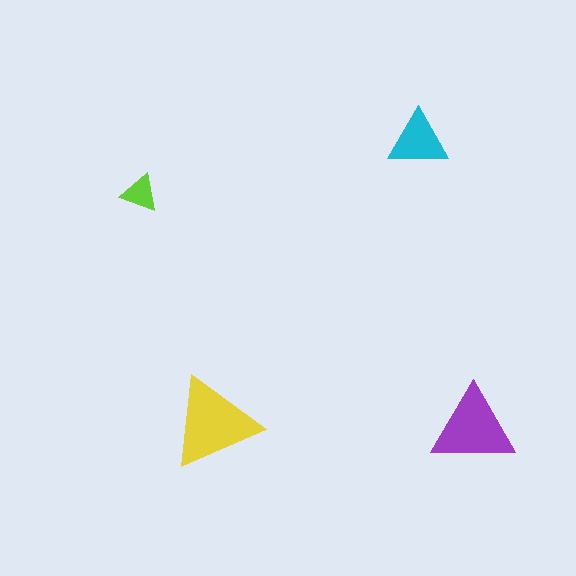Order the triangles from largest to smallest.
the yellow one, the purple one, the cyan one, the lime one.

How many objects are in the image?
There are 4 objects in the image.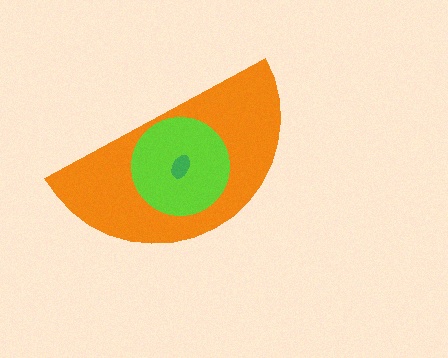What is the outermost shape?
The orange semicircle.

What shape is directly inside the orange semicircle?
The lime circle.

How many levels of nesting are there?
3.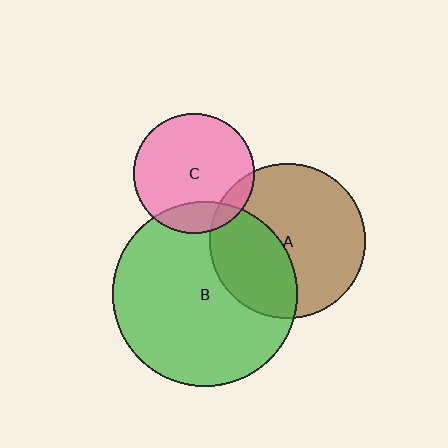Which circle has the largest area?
Circle B (green).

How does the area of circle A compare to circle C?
Approximately 1.7 times.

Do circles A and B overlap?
Yes.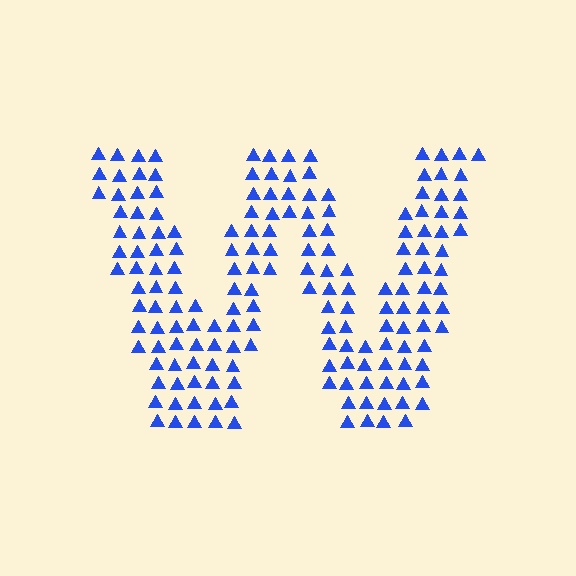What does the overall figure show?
The overall figure shows the letter W.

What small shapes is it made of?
It is made of small triangles.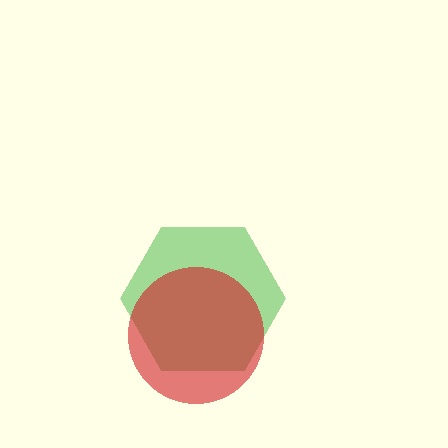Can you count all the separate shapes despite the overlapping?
Yes, there are 2 separate shapes.